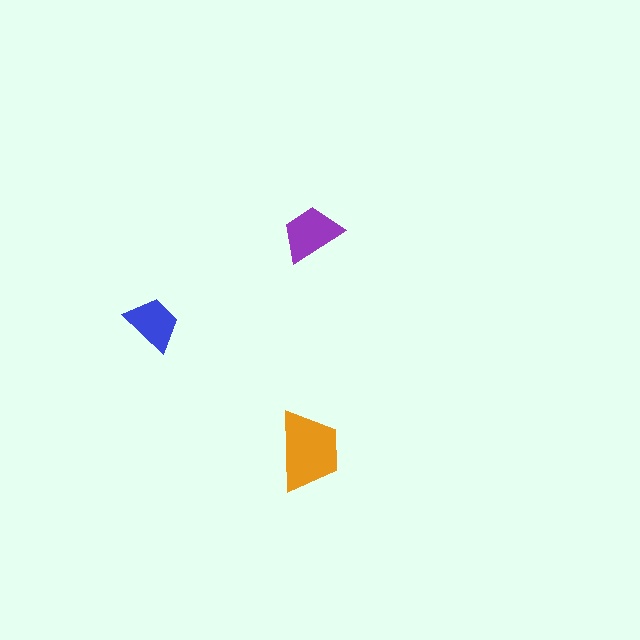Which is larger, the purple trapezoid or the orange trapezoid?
The orange one.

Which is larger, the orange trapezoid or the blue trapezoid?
The orange one.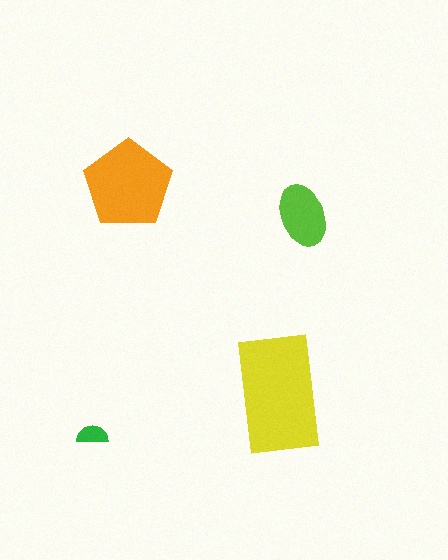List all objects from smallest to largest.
The green semicircle, the lime ellipse, the orange pentagon, the yellow rectangle.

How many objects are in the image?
There are 4 objects in the image.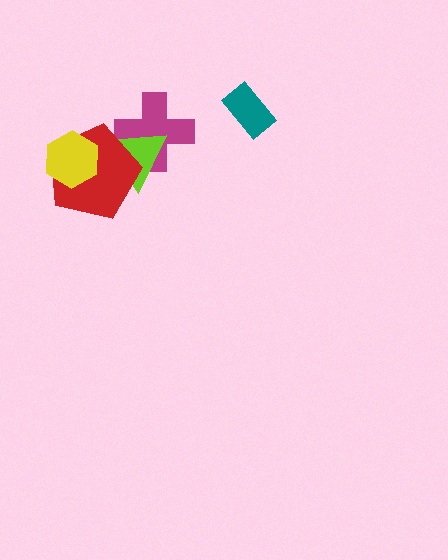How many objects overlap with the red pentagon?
3 objects overlap with the red pentagon.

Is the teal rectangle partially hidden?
No, no other shape covers it.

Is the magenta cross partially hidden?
Yes, it is partially covered by another shape.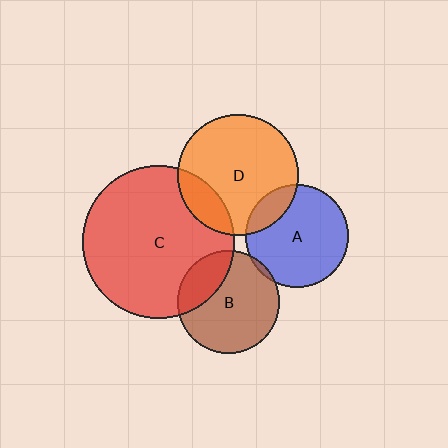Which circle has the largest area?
Circle C (red).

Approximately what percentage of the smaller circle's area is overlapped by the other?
Approximately 25%.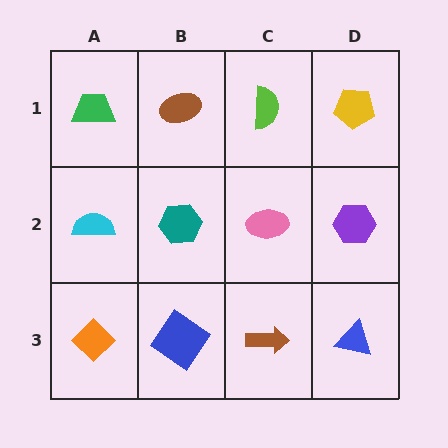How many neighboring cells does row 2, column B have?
4.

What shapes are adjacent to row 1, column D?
A purple hexagon (row 2, column D), a lime semicircle (row 1, column C).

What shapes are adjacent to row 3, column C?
A pink ellipse (row 2, column C), a blue diamond (row 3, column B), a blue triangle (row 3, column D).